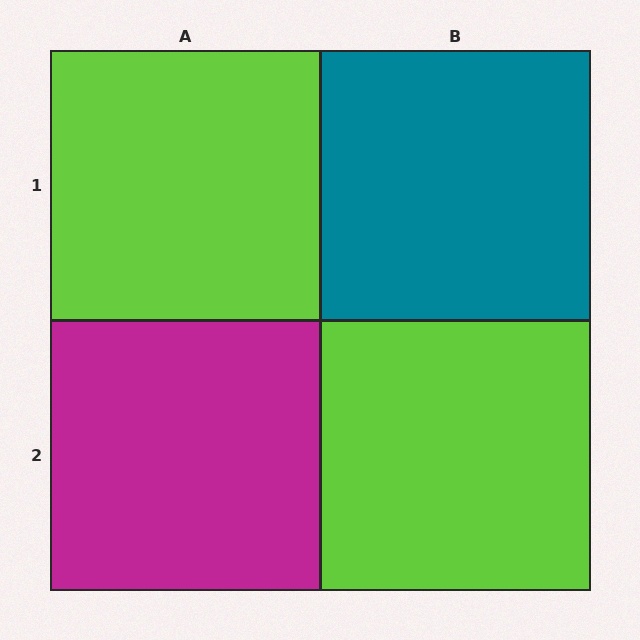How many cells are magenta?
1 cell is magenta.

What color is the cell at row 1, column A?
Lime.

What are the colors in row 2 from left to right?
Magenta, lime.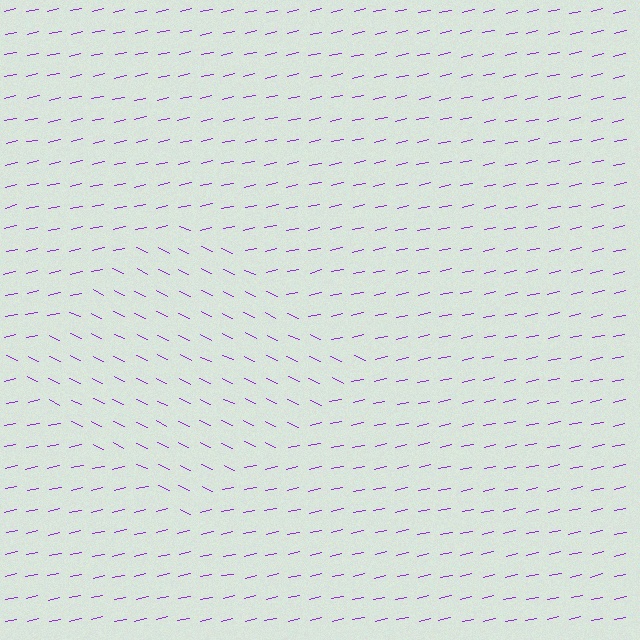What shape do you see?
I see a diamond.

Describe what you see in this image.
The image is filled with small purple line segments. A diamond region in the image has lines oriented differently from the surrounding lines, creating a visible texture boundary.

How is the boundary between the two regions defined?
The boundary is defined purely by a change in line orientation (approximately 38 degrees difference). All lines are the same color and thickness.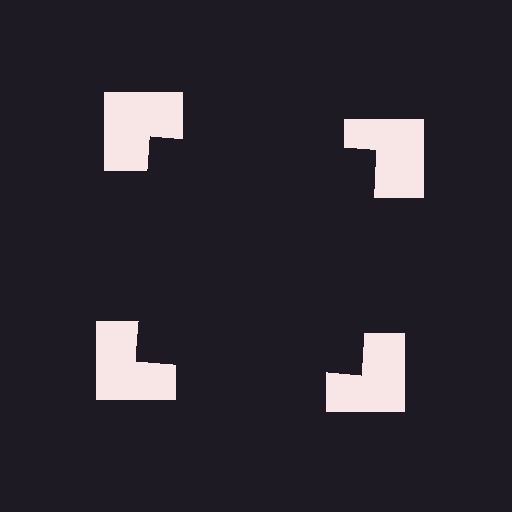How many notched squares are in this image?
There are 4 — one at each vertex of the illusory square.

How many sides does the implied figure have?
4 sides.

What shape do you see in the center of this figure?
An illusory square — its edges are inferred from the aligned wedge cuts in the notched squares, not physically drawn.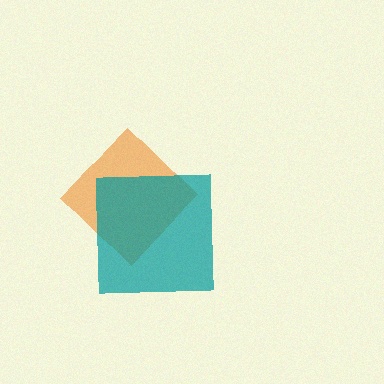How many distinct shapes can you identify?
There are 2 distinct shapes: an orange diamond, a teal square.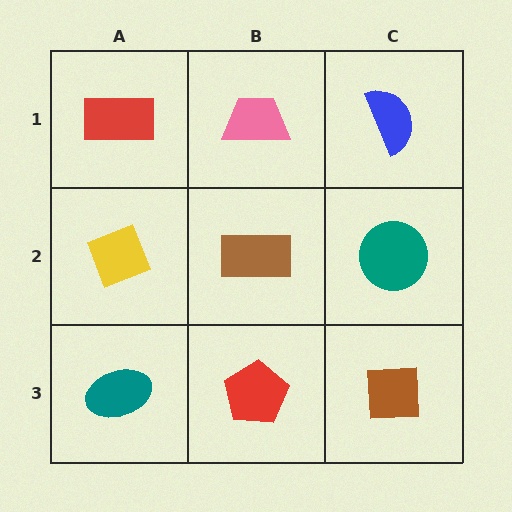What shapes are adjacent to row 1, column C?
A teal circle (row 2, column C), a pink trapezoid (row 1, column B).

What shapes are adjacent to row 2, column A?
A red rectangle (row 1, column A), a teal ellipse (row 3, column A), a brown rectangle (row 2, column B).